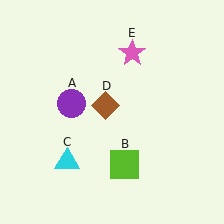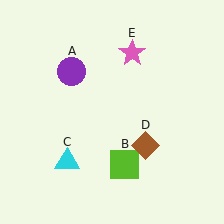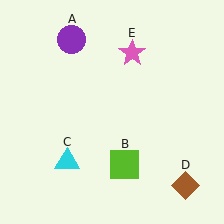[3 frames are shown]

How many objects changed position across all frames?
2 objects changed position: purple circle (object A), brown diamond (object D).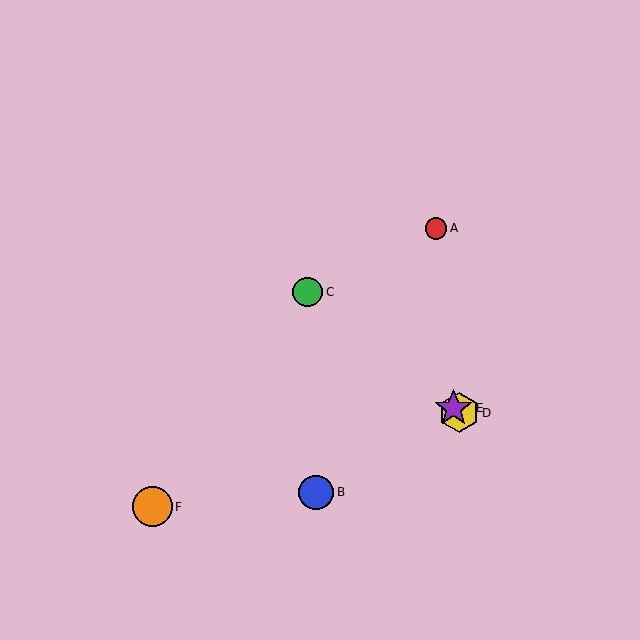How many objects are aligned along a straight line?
3 objects (C, D, E) are aligned along a straight line.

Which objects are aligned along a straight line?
Objects C, D, E are aligned along a straight line.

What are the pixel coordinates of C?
Object C is at (308, 292).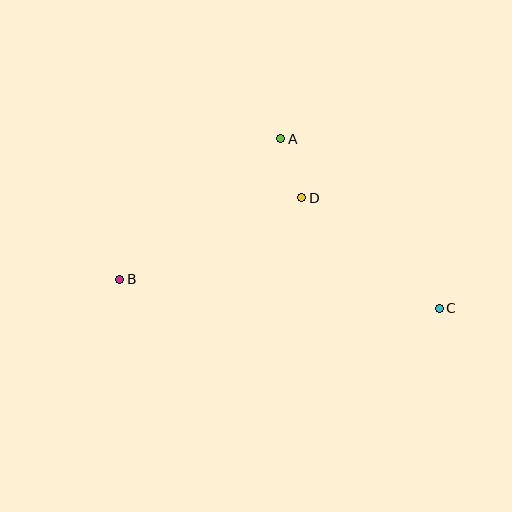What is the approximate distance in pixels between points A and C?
The distance between A and C is approximately 232 pixels.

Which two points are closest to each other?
Points A and D are closest to each other.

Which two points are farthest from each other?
Points B and C are farthest from each other.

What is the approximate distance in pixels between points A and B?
The distance between A and B is approximately 214 pixels.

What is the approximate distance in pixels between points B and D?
The distance between B and D is approximately 200 pixels.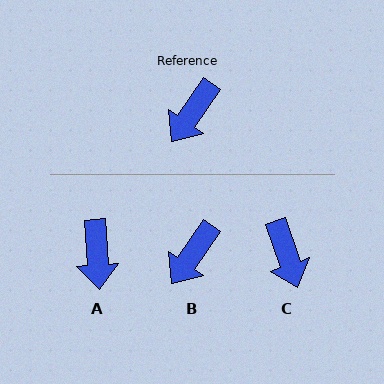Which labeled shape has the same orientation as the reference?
B.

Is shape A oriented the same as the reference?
No, it is off by about 38 degrees.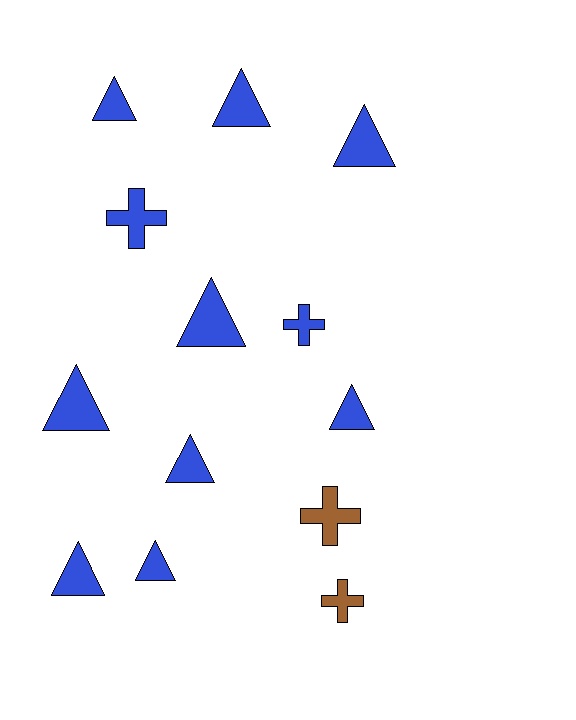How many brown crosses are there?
There are 2 brown crosses.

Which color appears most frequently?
Blue, with 11 objects.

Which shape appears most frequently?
Triangle, with 9 objects.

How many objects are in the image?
There are 13 objects.